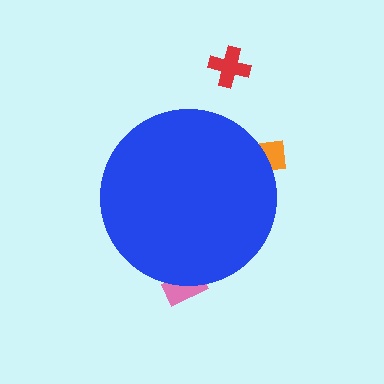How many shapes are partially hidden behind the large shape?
2 shapes are partially hidden.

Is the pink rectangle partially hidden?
Yes, the pink rectangle is partially hidden behind the blue circle.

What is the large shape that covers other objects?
A blue circle.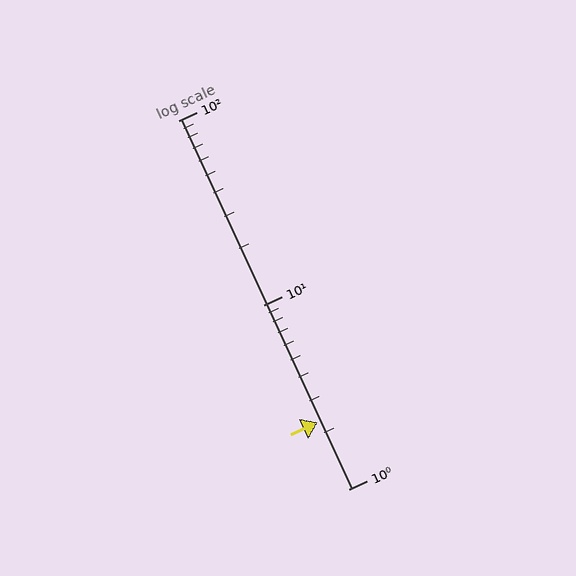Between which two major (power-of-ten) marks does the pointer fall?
The pointer is between 1 and 10.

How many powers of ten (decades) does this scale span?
The scale spans 2 decades, from 1 to 100.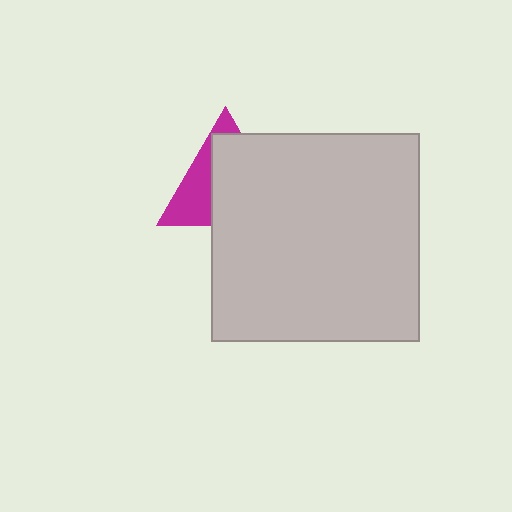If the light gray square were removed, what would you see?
You would see the complete magenta triangle.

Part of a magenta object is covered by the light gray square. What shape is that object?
It is a triangle.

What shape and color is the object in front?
The object in front is a light gray square.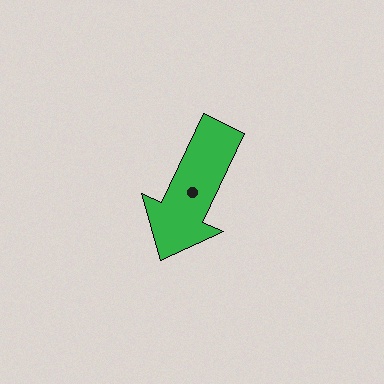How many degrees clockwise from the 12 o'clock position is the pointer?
Approximately 205 degrees.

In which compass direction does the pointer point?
Southwest.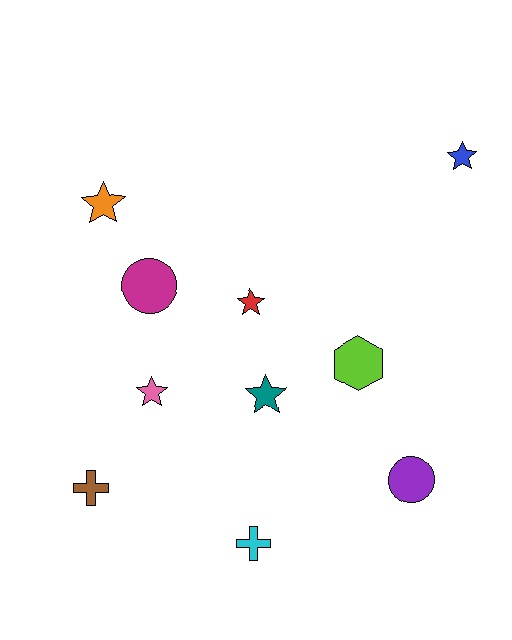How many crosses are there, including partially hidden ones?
There are 2 crosses.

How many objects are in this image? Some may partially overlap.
There are 10 objects.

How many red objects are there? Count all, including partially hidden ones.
There is 1 red object.